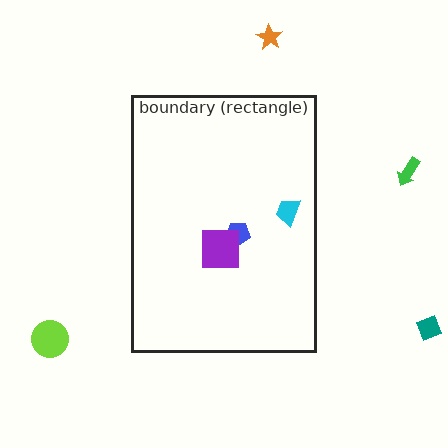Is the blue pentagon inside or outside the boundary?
Inside.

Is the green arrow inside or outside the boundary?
Outside.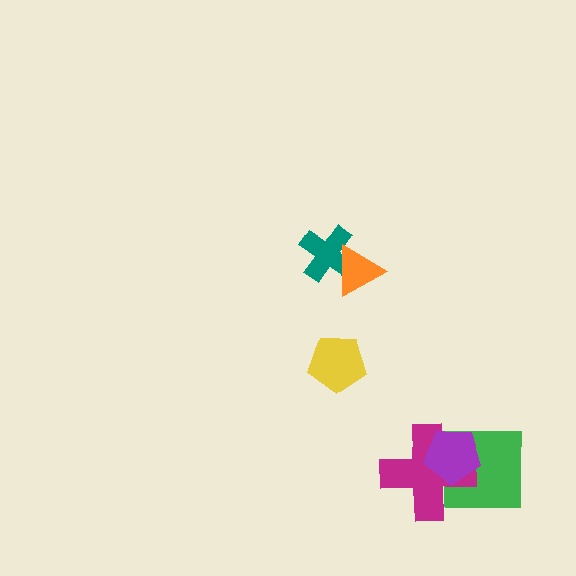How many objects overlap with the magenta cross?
2 objects overlap with the magenta cross.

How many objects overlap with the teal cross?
1 object overlaps with the teal cross.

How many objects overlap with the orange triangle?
1 object overlaps with the orange triangle.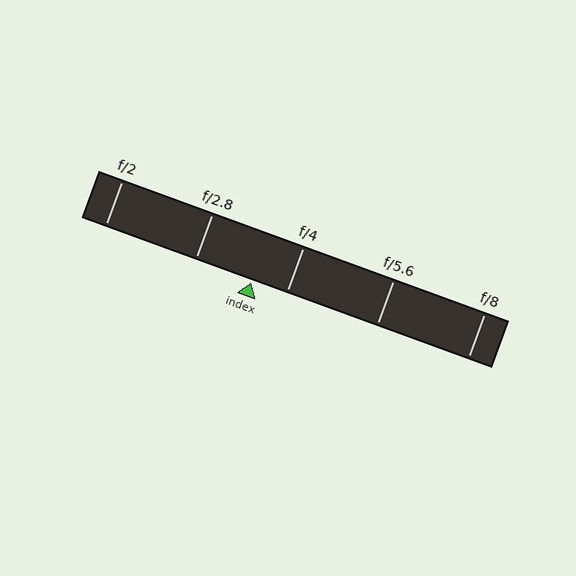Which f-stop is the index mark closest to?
The index mark is closest to f/4.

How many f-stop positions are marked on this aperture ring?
There are 5 f-stop positions marked.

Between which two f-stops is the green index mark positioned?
The index mark is between f/2.8 and f/4.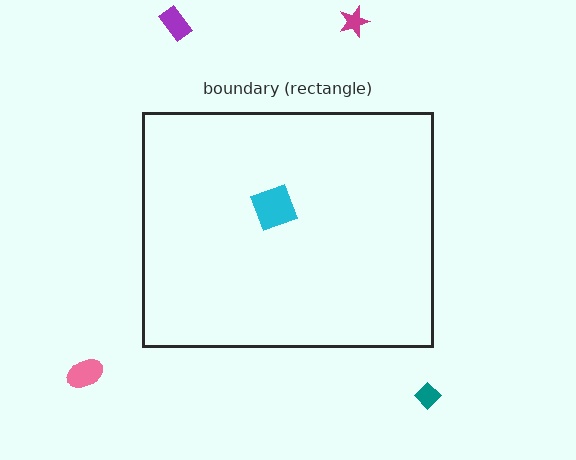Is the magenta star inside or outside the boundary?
Outside.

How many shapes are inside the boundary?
1 inside, 4 outside.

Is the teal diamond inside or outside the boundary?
Outside.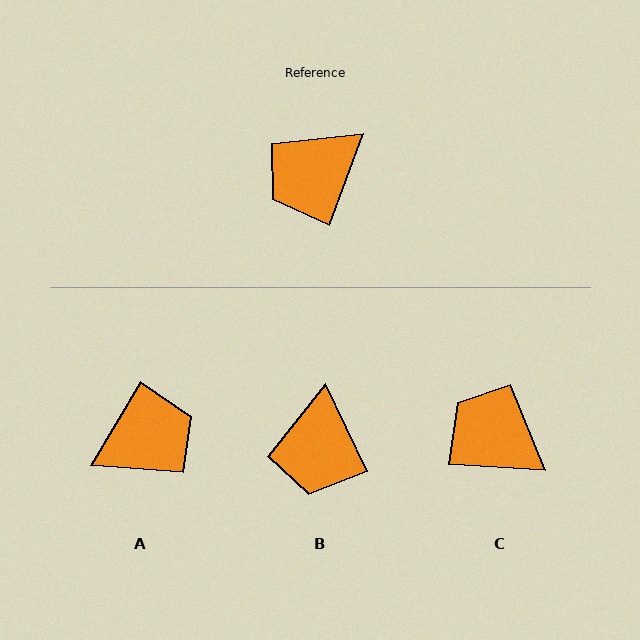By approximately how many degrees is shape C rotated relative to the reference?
Approximately 73 degrees clockwise.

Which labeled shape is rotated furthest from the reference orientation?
A, about 170 degrees away.